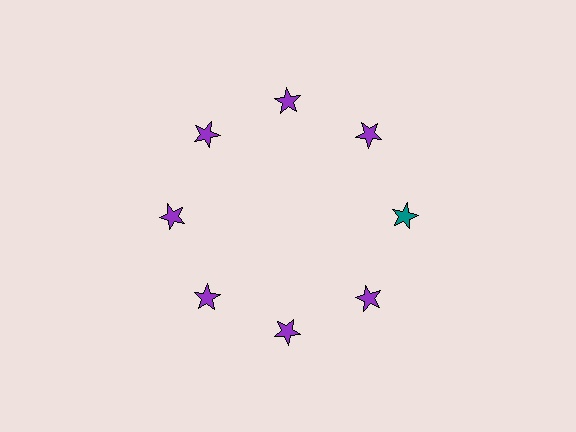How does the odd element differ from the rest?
It has a different color: teal instead of purple.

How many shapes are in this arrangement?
There are 8 shapes arranged in a ring pattern.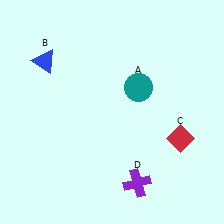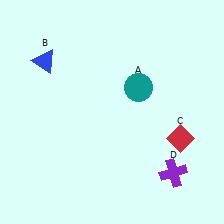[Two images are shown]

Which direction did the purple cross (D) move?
The purple cross (D) moved right.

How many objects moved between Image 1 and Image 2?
1 object moved between the two images.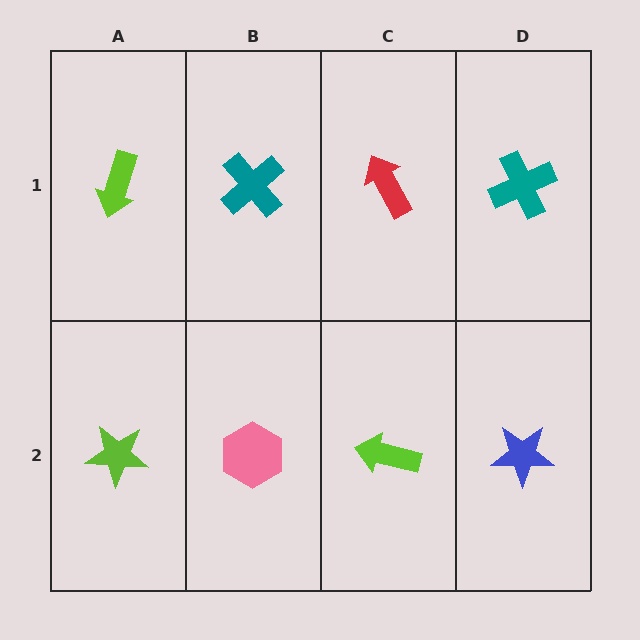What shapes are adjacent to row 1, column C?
A lime arrow (row 2, column C), a teal cross (row 1, column B), a teal cross (row 1, column D).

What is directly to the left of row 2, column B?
A lime star.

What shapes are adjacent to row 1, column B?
A pink hexagon (row 2, column B), a lime arrow (row 1, column A), a red arrow (row 1, column C).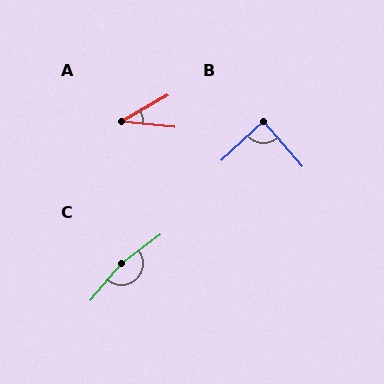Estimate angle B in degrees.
Approximately 88 degrees.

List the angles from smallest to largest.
A (35°), B (88°), C (167°).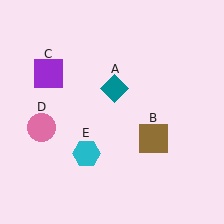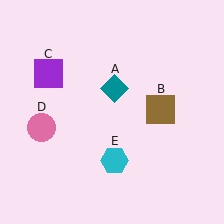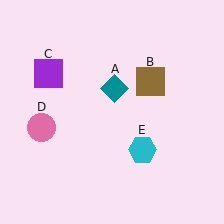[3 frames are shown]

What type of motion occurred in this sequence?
The brown square (object B), cyan hexagon (object E) rotated counterclockwise around the center of the scene.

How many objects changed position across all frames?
2 objects changed position: brown square (object B), cyan hexagon (object E).